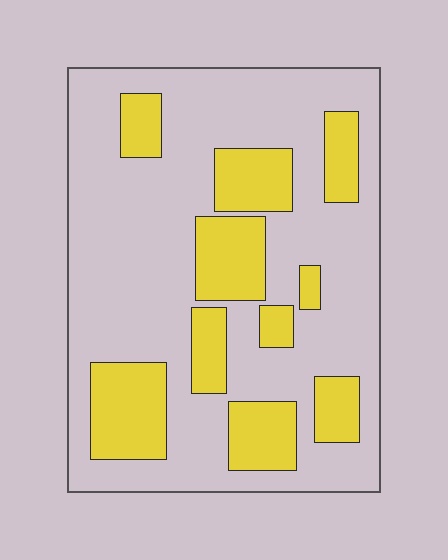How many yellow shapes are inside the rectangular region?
10.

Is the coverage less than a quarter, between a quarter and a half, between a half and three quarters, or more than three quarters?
Between a quarter and a half.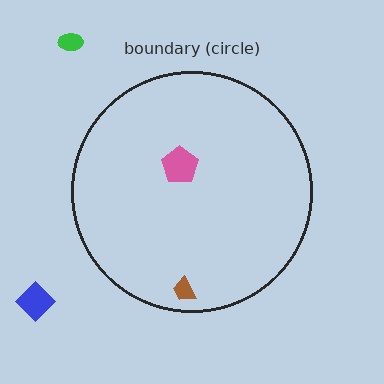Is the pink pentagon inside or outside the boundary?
Inside.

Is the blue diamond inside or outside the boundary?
Outside.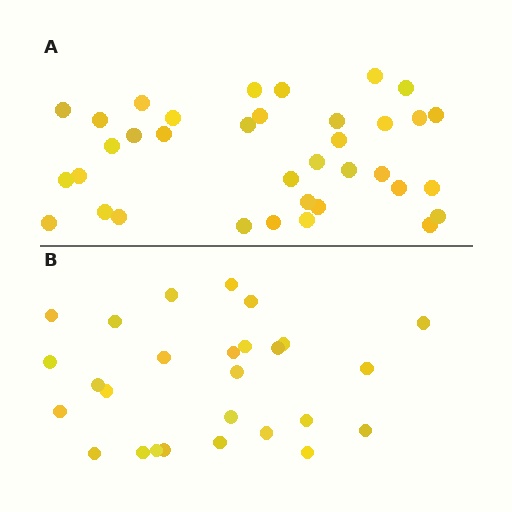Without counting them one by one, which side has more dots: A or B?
Region A (the top region) has more dots.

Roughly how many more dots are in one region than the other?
Region A has roughly 8 or so more dots than region B.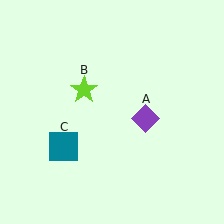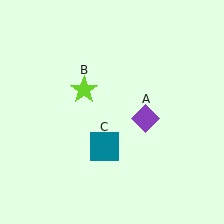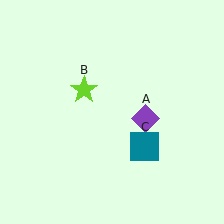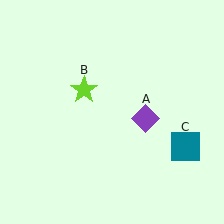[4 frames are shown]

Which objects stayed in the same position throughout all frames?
Purple diamond (object A) and lime star (object B) remained stationary.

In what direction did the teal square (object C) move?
The teal square (object C) moved right.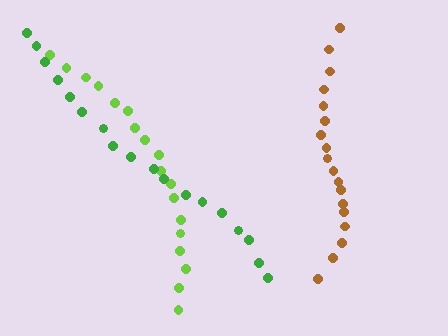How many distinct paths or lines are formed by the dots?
There are 3 distinct paths.